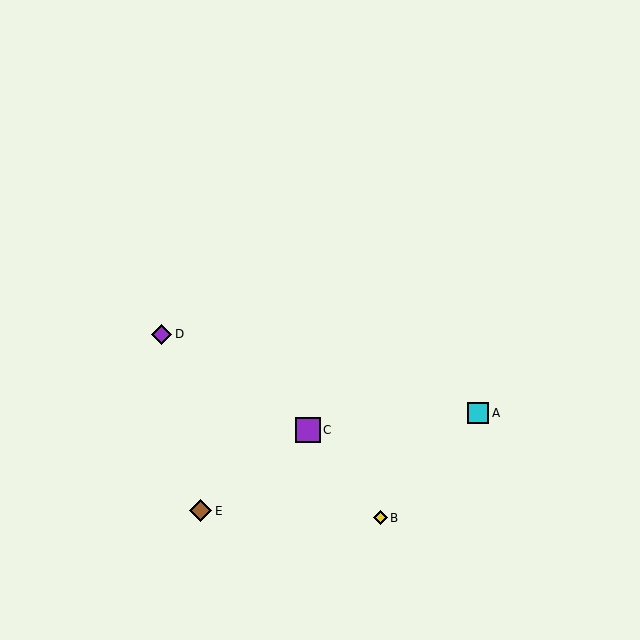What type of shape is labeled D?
Shape D is a purple diamond.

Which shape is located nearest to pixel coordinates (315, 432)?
The purple square (labeled C) at (308, 430) is nearest to that location.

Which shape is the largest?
The purple square (labeled C) is the largest.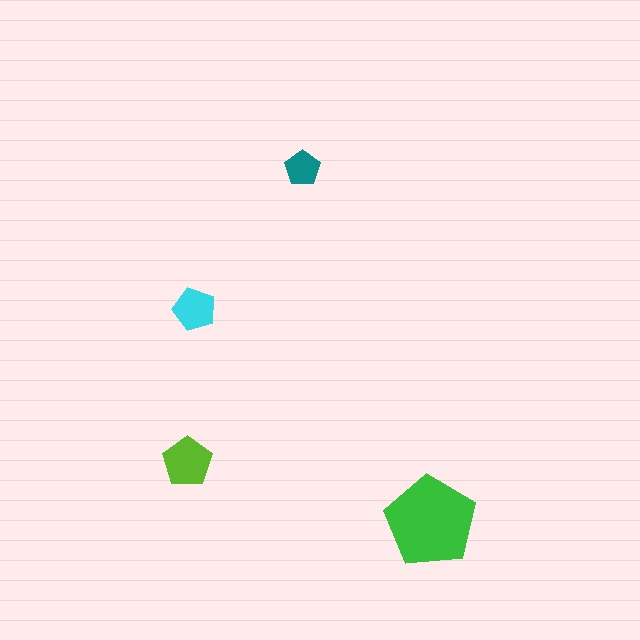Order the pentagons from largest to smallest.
the green one, the lime one, the cyan one, the teal one.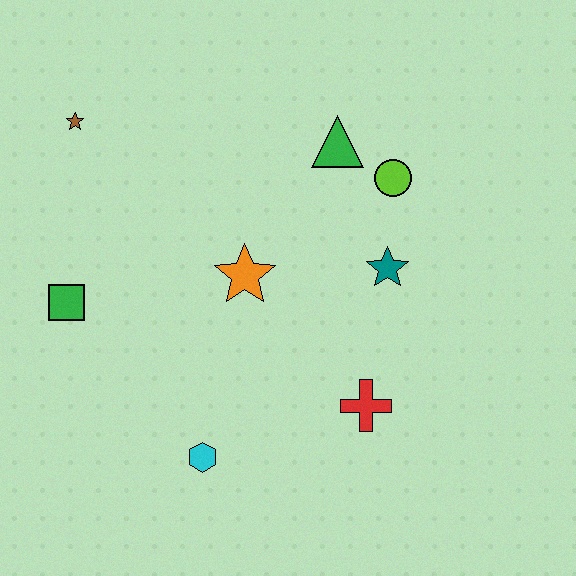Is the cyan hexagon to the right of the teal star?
No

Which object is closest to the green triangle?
The lime circle is closest to the green triangle.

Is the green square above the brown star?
No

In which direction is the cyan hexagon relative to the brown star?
The cyan hexagon is below the brown star.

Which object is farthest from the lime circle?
The green square is farthest from the lime circle.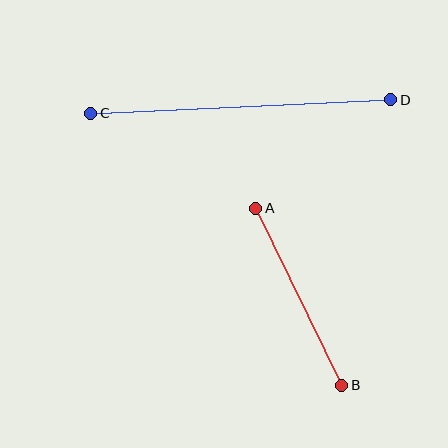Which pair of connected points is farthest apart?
Points C and D are farthest apart.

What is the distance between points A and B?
The distance is approximately 197 pixels.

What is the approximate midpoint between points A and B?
The midpoint is at approximately (299, 297) pixels.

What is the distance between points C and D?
The distance is approximately 300 pixels.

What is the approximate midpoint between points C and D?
The midpoint is at approximately (241, 107) pixels.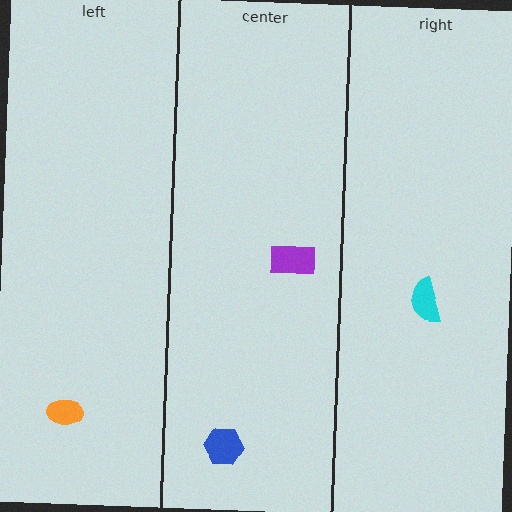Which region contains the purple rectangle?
The center region.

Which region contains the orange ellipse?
The left region.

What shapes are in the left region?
The orange ellipse.